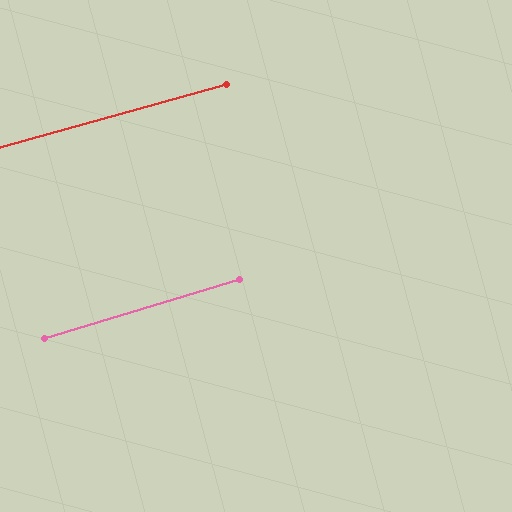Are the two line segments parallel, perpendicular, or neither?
Parallel — their directions differ by only 1.6°.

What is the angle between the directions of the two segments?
Approximately 2 degrees.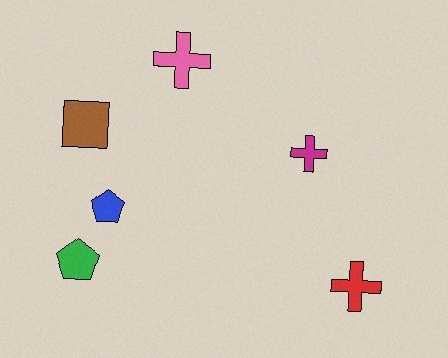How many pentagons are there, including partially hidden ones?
There are 2 pentagons.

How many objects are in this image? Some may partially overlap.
There are 6 objects.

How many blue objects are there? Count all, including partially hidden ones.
There is 1 blue object.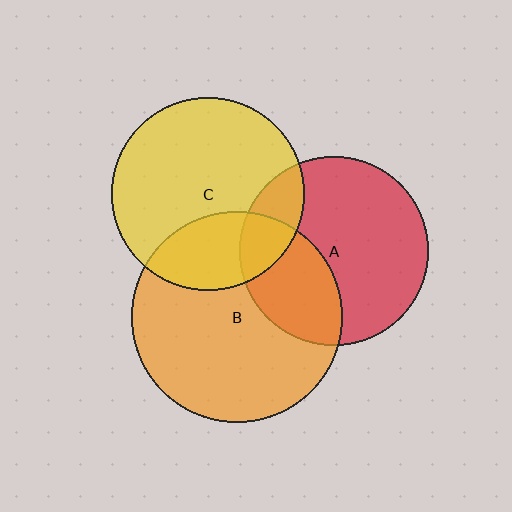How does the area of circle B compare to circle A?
Approximately 1.3 times.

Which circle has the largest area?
Circle B (orange).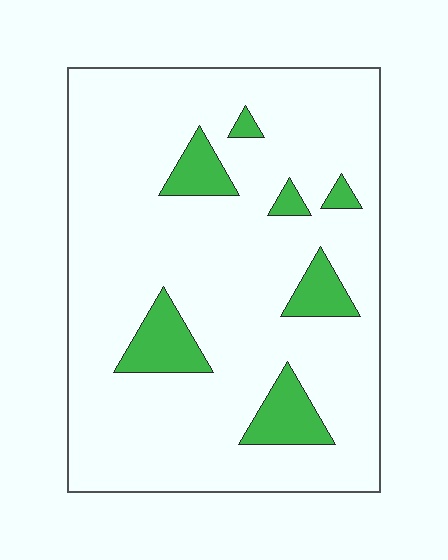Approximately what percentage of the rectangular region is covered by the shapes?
Approximately 15%.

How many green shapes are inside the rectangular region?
7.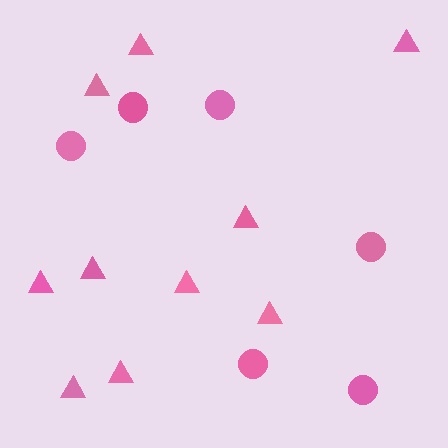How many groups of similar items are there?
There are 2 groups: one group of triangles (10) and one group of circles (6).